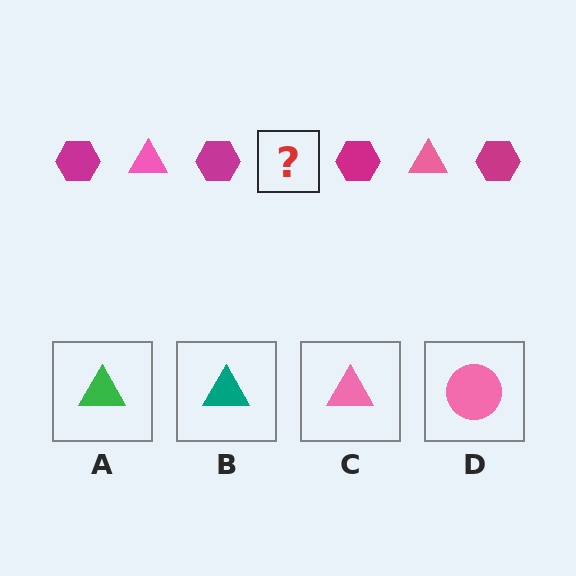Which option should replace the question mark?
Option C.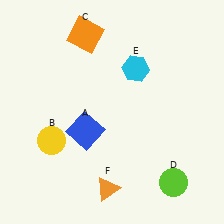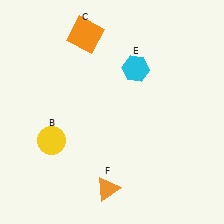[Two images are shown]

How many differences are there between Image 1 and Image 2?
There are 2 differences between the two images.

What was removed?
The lime circle (D), the blue square (A) were removed in Image 2.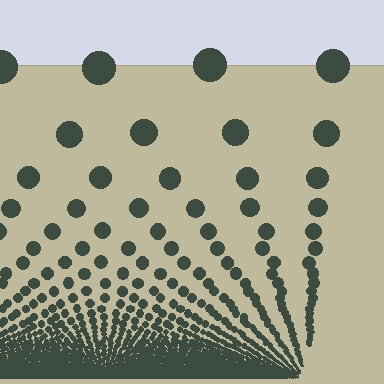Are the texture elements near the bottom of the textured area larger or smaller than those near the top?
Smaller. The gradient is inverted — elements near the bottom are smaller and denser.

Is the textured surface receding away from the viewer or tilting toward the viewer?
The surface appears to tilt toward the viewer. Texture elements get larger and sparser toward the top.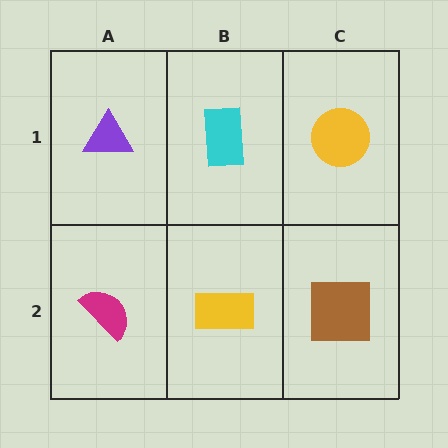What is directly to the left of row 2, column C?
A yellow rectangle.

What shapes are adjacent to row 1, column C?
A brown square (row 2, column C), a cyan rectangle (row 1, column B).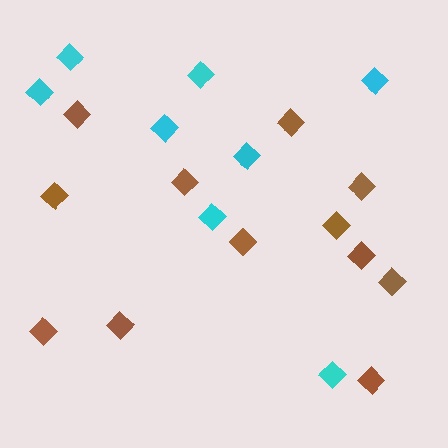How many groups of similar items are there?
There are 2 groups: one group of cyan diamonds (8) and one group of brown diamonds (12).